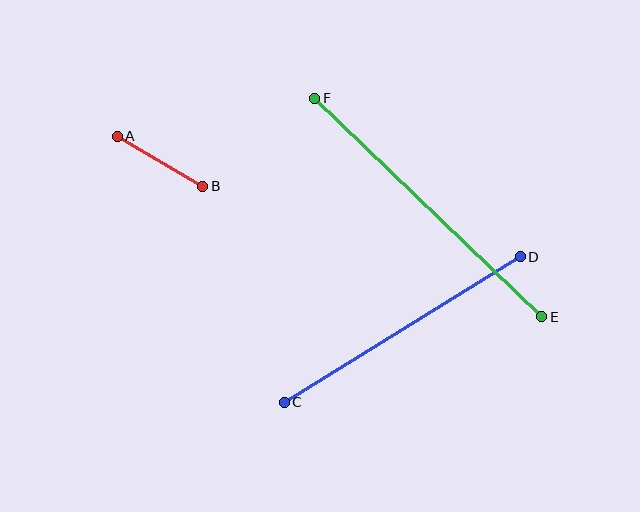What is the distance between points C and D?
The distance is approximately 277 pixels.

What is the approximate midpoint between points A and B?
The midpoint is at approximately (160, 161) pixels.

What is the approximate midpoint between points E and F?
The midpoint is at approximately (428, 208) pixels.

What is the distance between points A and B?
The distance is approximately 99 pixels.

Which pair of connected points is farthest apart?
Points E and F are farthest apart.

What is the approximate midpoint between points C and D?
The midpoint is at approximately (402, 329) pixels.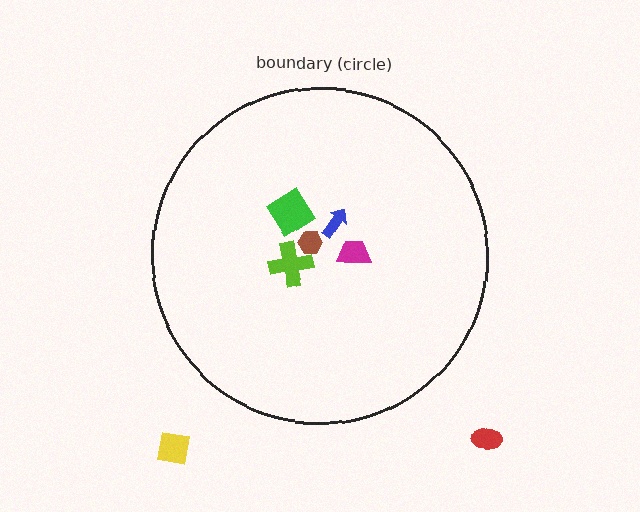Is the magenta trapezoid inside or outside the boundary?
Inside.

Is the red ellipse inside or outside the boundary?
Outside.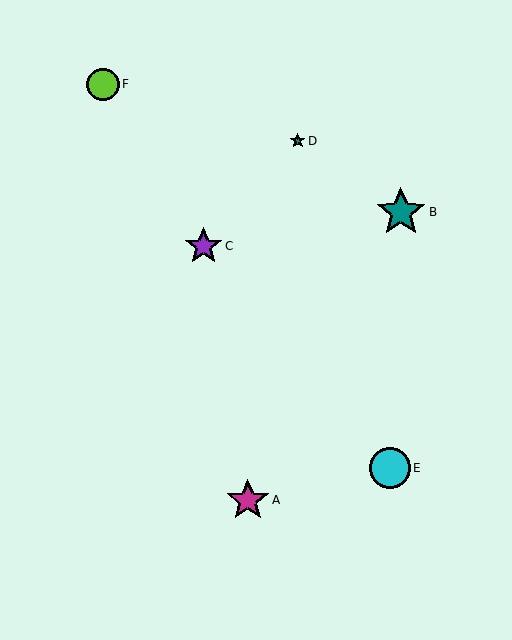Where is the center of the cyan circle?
The center of the cyan circle is at (390, 468).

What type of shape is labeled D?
Shape D is a teal star.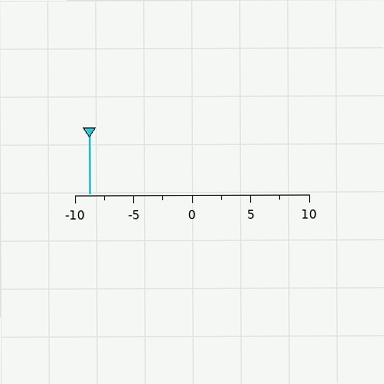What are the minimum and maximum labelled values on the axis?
The axis runs from -10 to 10.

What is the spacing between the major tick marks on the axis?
The major ticks are spaced 5 apart.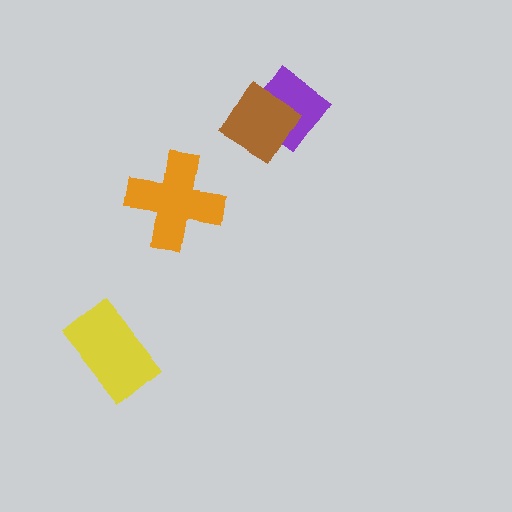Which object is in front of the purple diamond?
The brown diamond is in front of the purple diamond.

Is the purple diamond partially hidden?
Yes, it is partially covered by another shape.